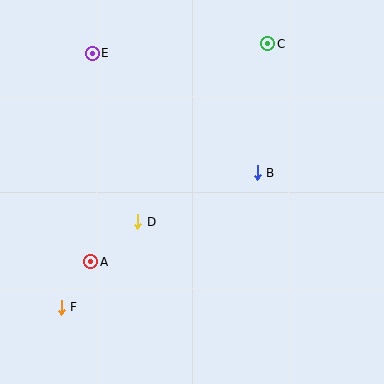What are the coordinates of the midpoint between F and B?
The midpoint between F and B is at (159, 240).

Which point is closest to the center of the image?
Point D at (138, 222) is closest to the center.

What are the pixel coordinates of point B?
Point B is at (257, 173).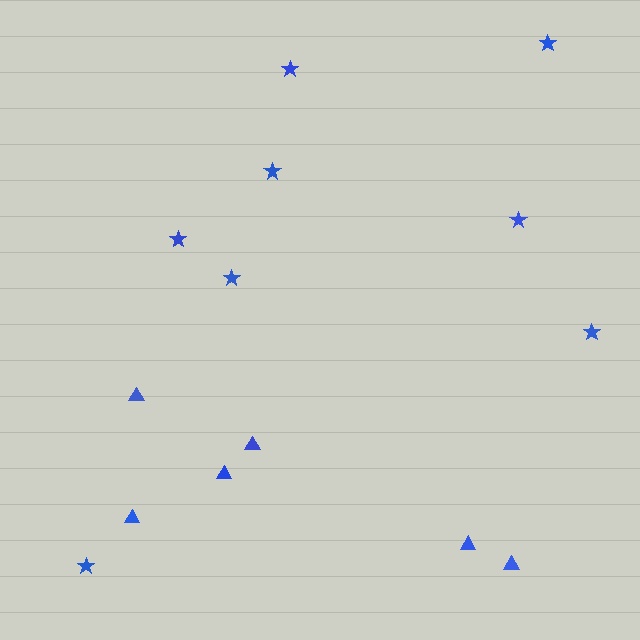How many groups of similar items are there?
There are 2 groups: one group of triangles (6) and one group of stars (8).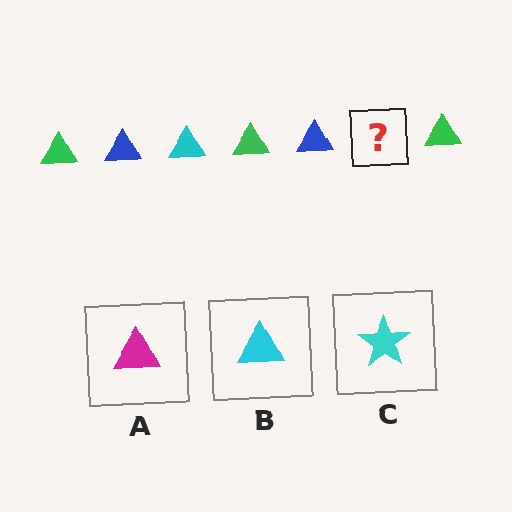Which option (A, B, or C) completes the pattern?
B.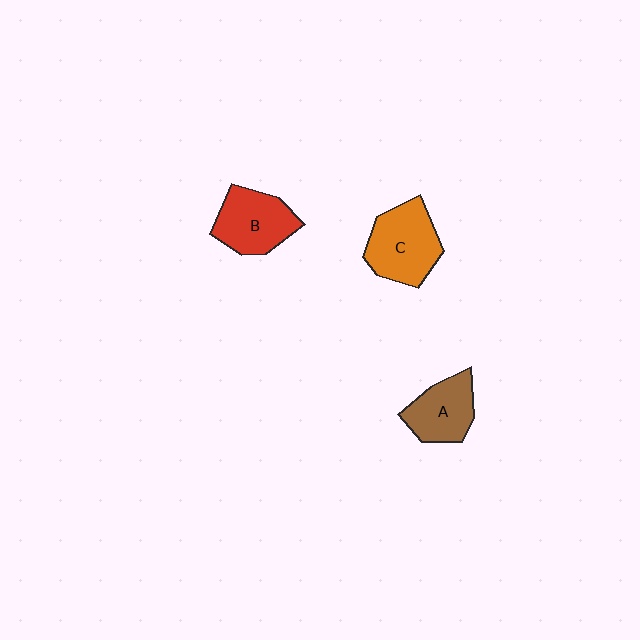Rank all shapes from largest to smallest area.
From largest to smallest: C (orange), B (red), A (brown).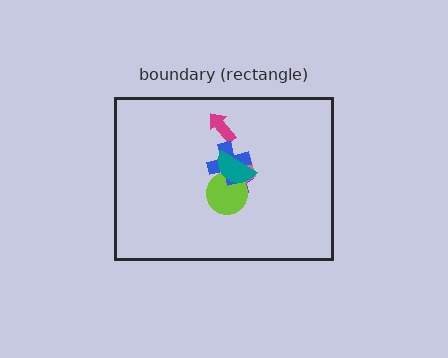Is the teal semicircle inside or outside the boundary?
Inside.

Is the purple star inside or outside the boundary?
Inside.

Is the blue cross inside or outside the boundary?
Inside.